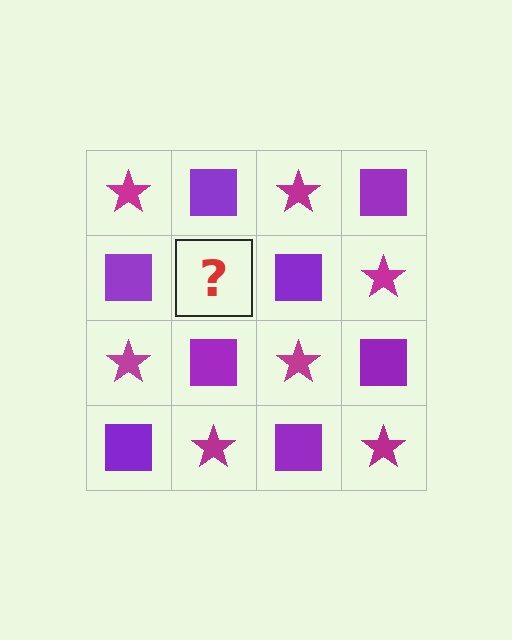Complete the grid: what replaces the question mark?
The question mark should be replaced with a magenta star.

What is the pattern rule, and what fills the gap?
The rule is that it alternates magenta star and purple square in a checkerboard pattern. The gap should be filled with a magenta star.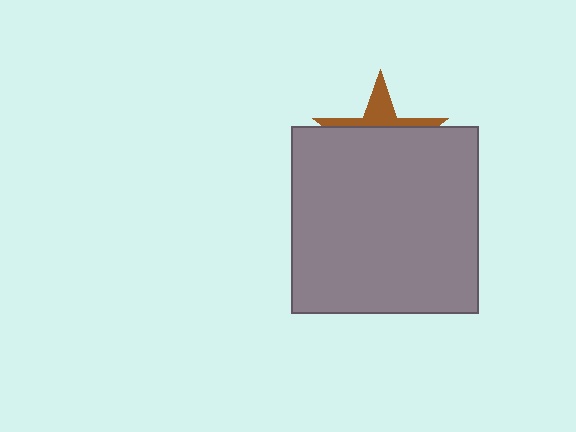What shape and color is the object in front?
The object in front is a gray square.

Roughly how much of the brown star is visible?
A small part of it is visible (roughly 30%).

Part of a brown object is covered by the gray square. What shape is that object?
It is a star.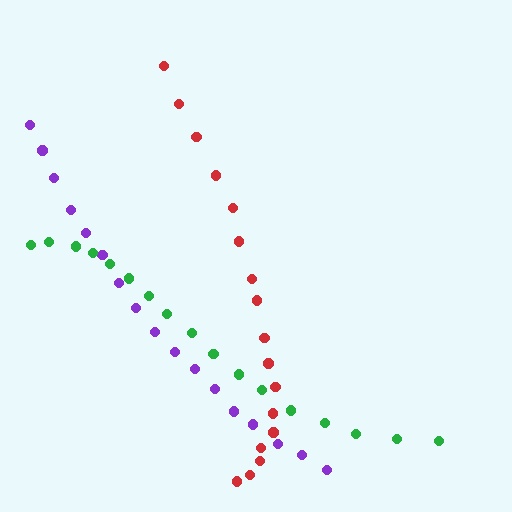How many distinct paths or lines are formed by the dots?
There are 3 distinct paths.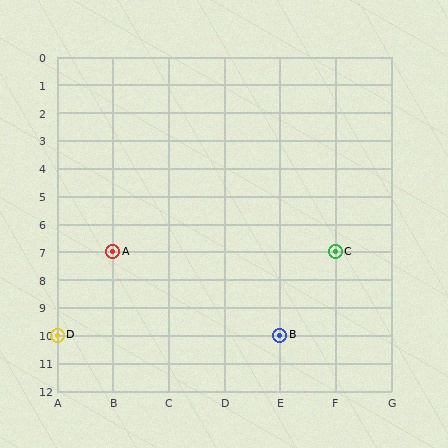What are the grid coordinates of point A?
Point A is at grid coordinates (B, 7).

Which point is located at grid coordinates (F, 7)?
Point C is at (F, 7).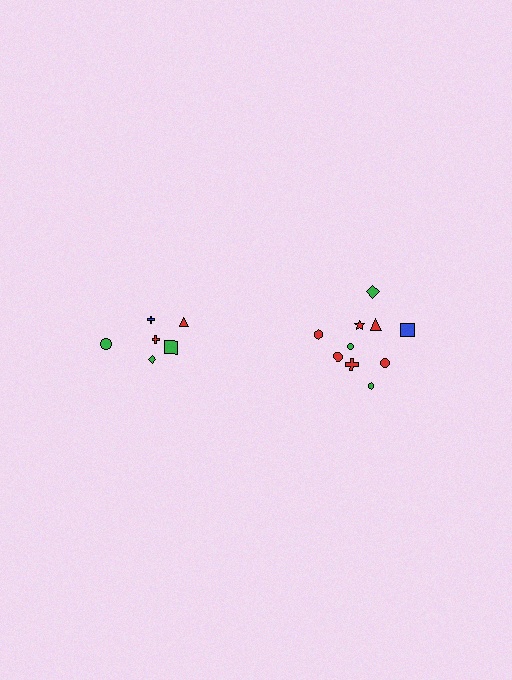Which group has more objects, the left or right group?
The right group.